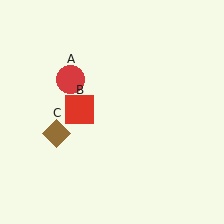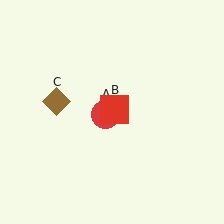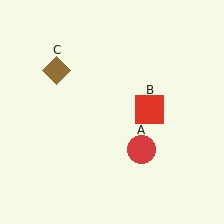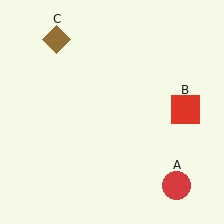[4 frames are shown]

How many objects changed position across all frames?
3 objects changed position: red circle (object A), red square (object B), brown diamond (object C).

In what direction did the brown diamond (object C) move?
The brown diamond (object C) moved up.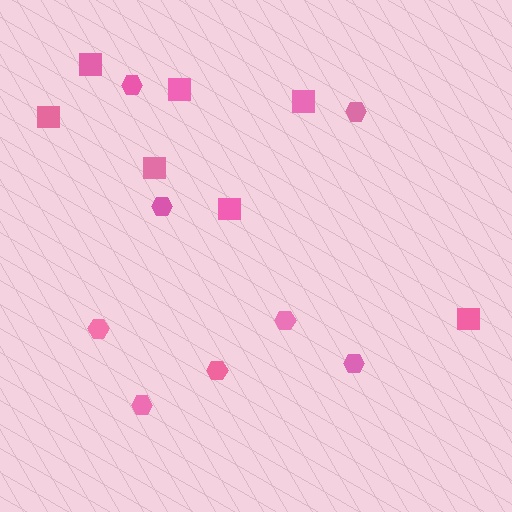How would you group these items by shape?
There are 2 groups: one group of hexagons (8) and one group of squares (7).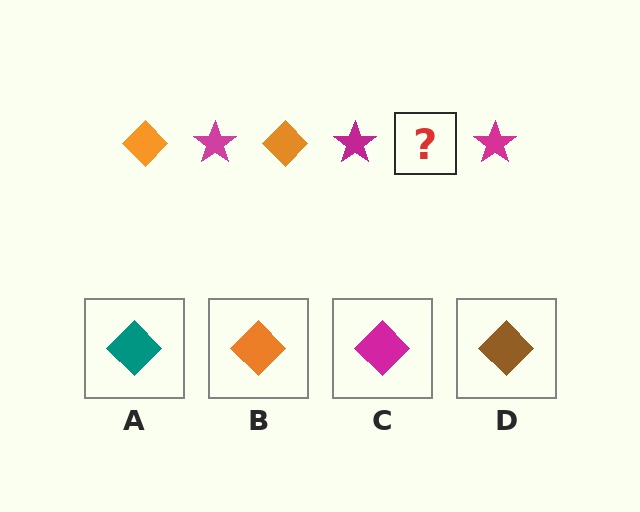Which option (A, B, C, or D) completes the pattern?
B.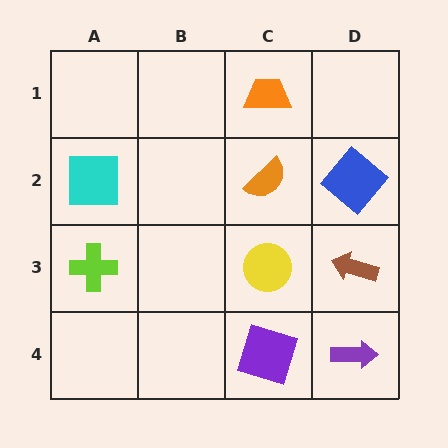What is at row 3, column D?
A brown arrow.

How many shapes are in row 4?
2 shapes.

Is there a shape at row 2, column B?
No, that cell is empty.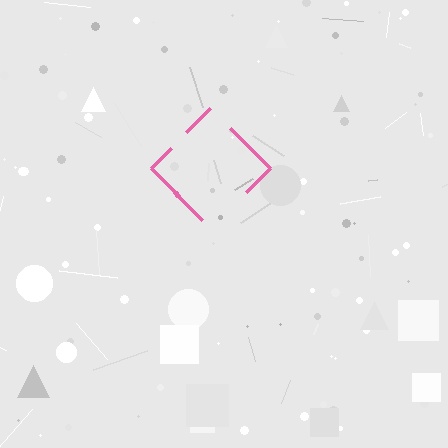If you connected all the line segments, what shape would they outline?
They would outline a diamond.